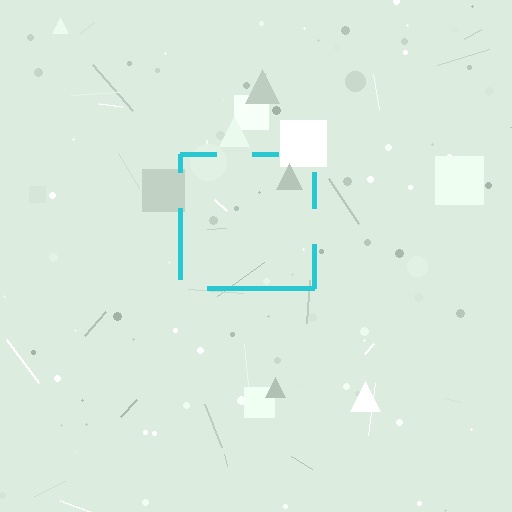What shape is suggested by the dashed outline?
The dashed outline suggests a square.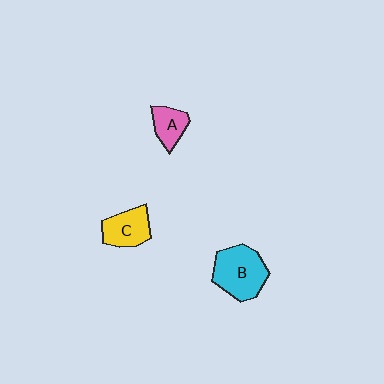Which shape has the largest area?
Shape B (cyan).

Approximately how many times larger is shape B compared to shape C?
Approximately 1.5 times.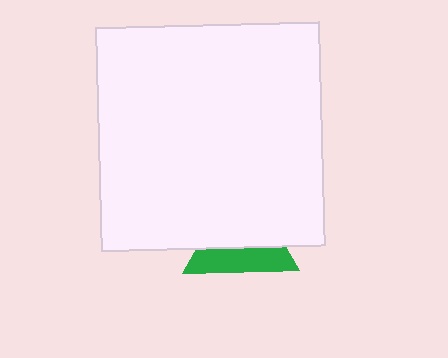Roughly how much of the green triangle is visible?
A small part of it is visible (roughly 41%).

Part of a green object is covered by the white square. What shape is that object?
It is a triangle.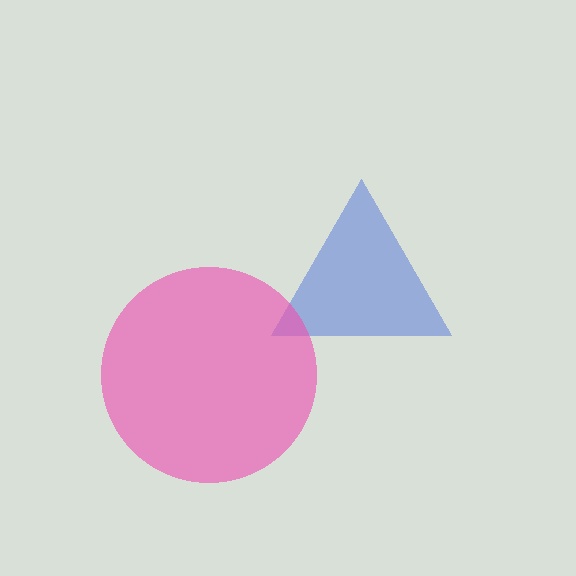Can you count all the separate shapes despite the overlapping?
Yes, there are 2 separate shapes.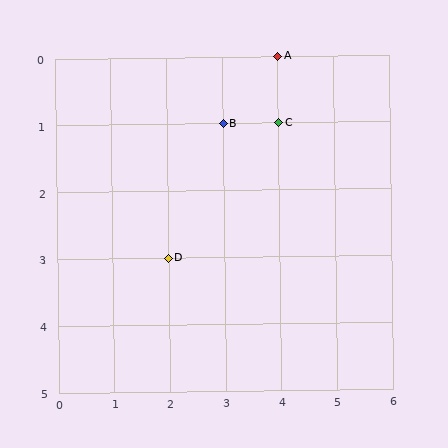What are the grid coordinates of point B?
Point B is at grid coordinates (3, 1).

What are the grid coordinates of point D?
Point D is at grid coordinates (2, 3).